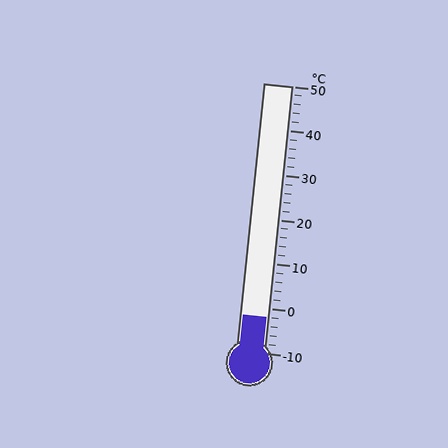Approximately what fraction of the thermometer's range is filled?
The thermometer is filled to approximately 15% of its range.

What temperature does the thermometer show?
The thermometer shows approximately -2°C.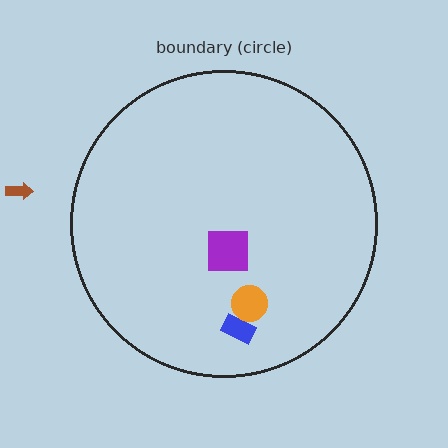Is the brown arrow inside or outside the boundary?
Outside.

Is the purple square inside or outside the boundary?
Inside.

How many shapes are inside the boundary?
3 inside, 1 outside.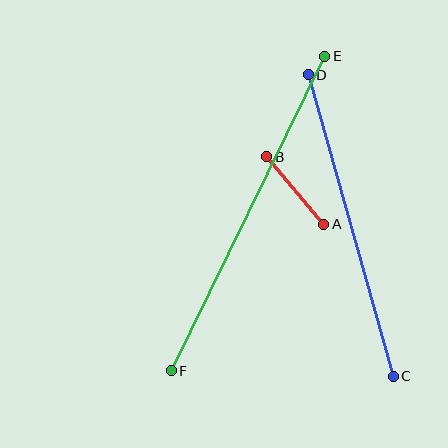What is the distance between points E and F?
The distance is approximately 350 pixels.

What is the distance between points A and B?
The distance is approximately 88 pixels.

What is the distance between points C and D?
The distance is approximately 313 pixels.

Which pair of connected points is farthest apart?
Points E and F are farthest apart.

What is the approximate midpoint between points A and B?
The midpoint is at approximately (295, 191) pixels.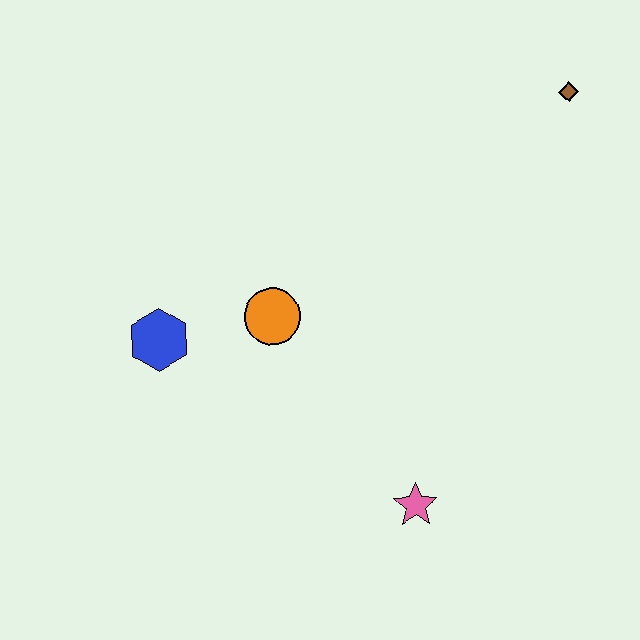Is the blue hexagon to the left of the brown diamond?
Yes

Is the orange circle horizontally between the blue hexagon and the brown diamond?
Yes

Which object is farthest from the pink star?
The brown diamond is farthest from the pink star.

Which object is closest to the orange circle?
The blue hexagon is closest to the orange circle.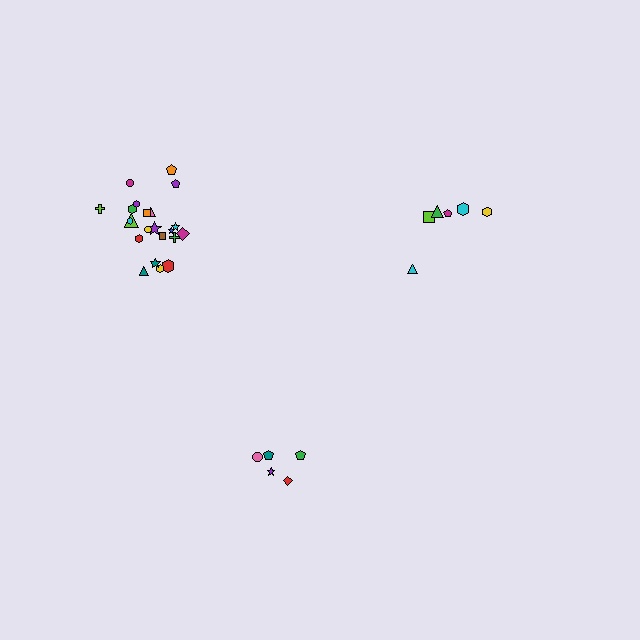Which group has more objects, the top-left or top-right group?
The top-left group.